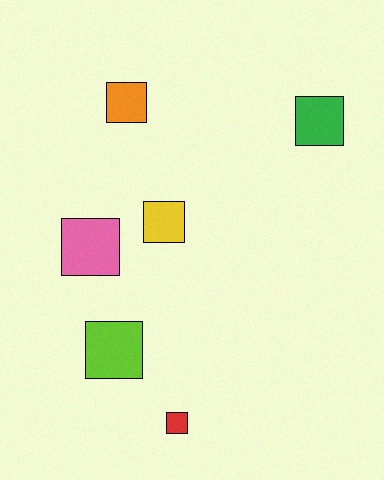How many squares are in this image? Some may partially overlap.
There are 6 squares.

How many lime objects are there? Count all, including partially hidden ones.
There is 1 lime object.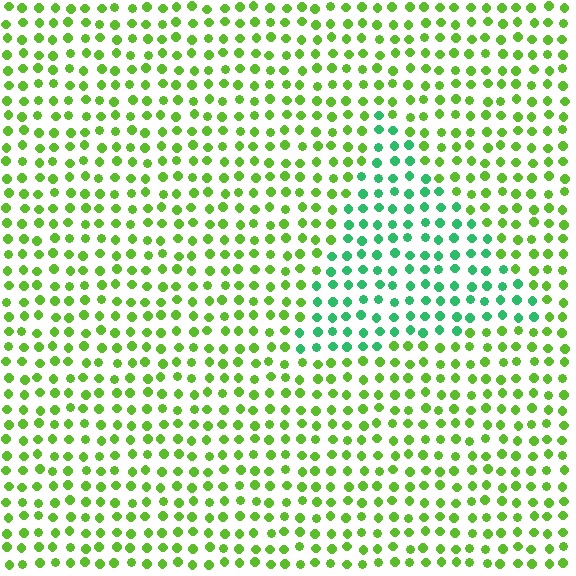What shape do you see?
I see a triangle.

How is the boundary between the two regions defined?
The boundary is defined purely by a slight shift in hue (about 45 degrees). Spacing, size, and orientation are identical on both sides.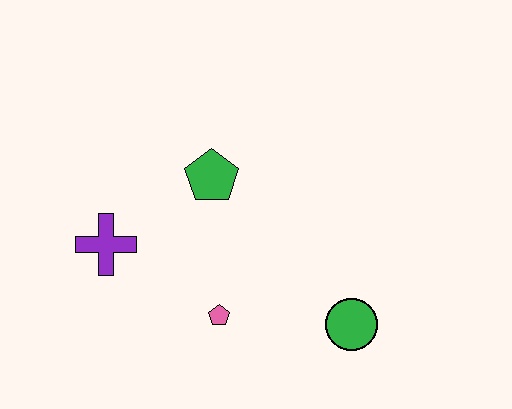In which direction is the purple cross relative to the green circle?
The purple cross is to the left of the green circle.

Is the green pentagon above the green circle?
Yes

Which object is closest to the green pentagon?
The purple cross is closest to the green pentagon.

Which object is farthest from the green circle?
The purple cross is farthest from the green circle.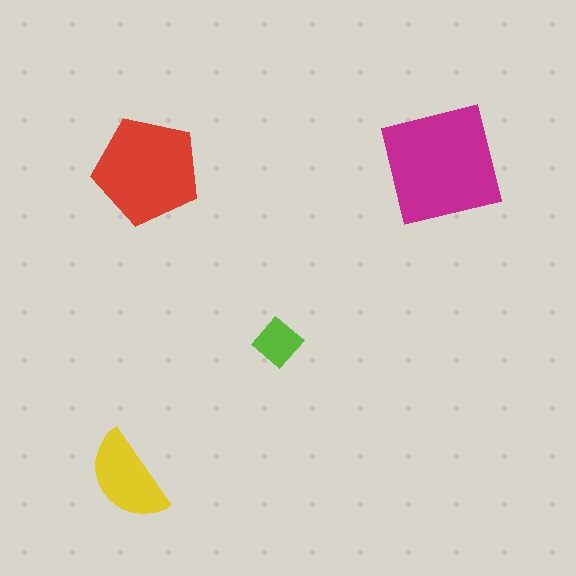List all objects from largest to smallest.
The magenta square, the red pentagon, the yellow semicircle, the lime diamond.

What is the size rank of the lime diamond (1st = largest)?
4th.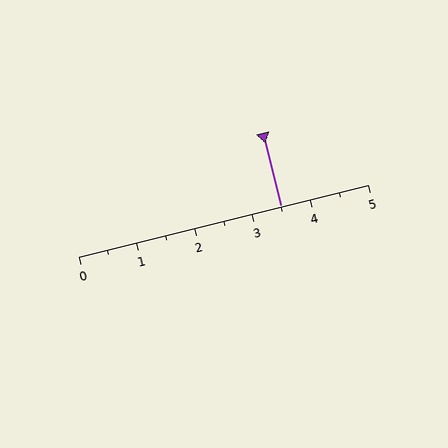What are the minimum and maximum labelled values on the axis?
The axis runs from 0 to 5.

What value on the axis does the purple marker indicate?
The marker indicates approximately 3.5.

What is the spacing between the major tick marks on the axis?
The major ticks are spaced 1 apart.